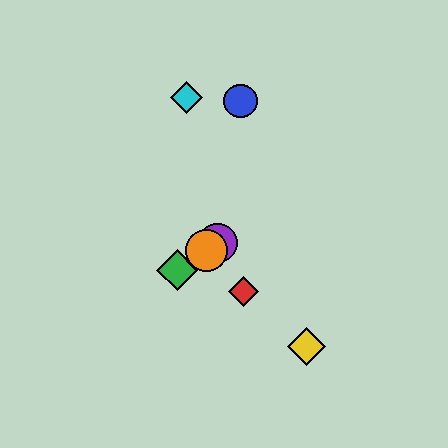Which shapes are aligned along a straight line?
The green diamond, the purple circle, the orange circle are aligned along a straight line.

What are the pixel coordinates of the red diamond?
The red diamond is at (243, 291).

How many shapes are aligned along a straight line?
3 shapes (the green diamond, the purple circle, the orange circle) are aligned along a straight line.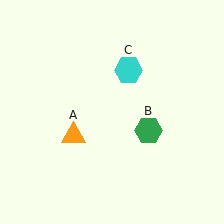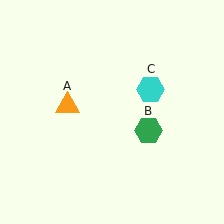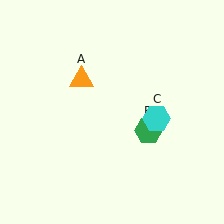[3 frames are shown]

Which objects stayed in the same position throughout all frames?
Green hexagon (object B) remained stationary.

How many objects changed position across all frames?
2 objects changed position: orange triangle (object A), cyan hexagon (object C).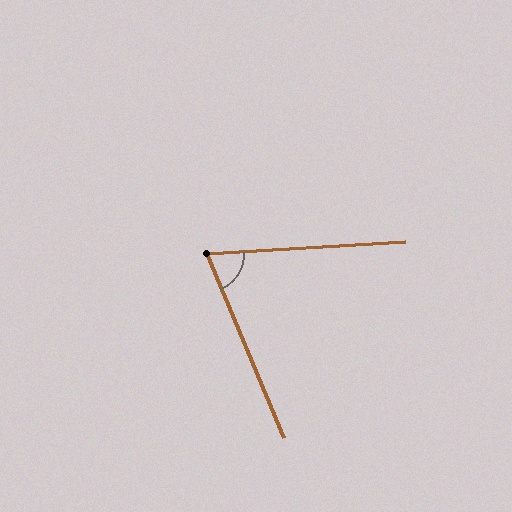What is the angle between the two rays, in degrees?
Approximately 71 degrees.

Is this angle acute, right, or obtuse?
It is acute.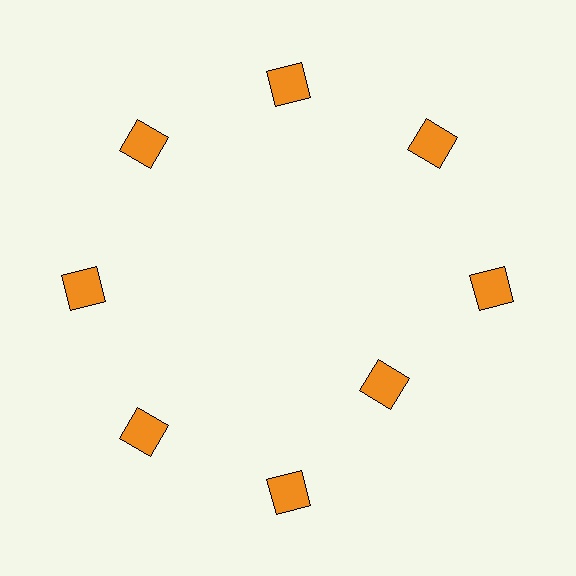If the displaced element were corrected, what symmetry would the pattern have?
It would have 8-fold rotational symmetry — the pattern would map onto itself every 45 degrees.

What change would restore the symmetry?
The symmetry would be restored by moving it outward, back onto the ring so that all 8 squares sit at equal angles and equal distance from the center.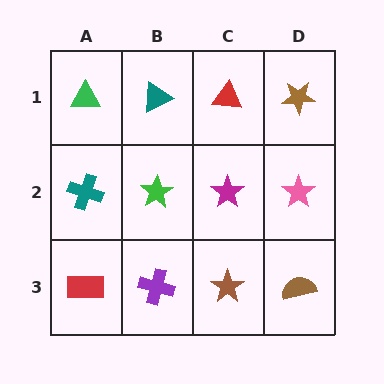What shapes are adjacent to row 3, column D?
A pink star (row 2, column D), a brown star (row 3, column C).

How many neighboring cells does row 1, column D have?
2.